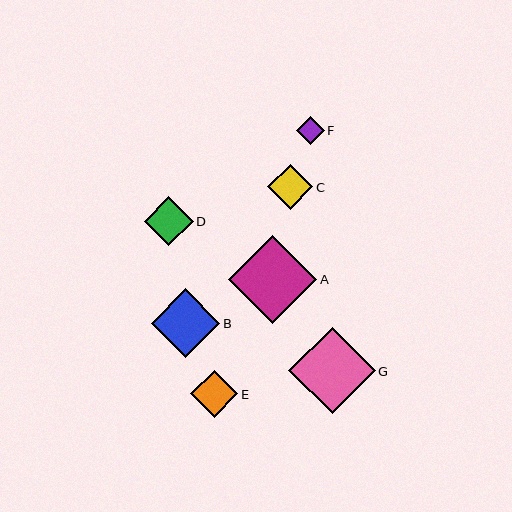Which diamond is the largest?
Diamond A is the largest with a size of approximately 88 pixels.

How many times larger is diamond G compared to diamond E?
Diamond G is approximately 1.8 times the size of diamond E.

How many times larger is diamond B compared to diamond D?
Diamond B is approximately 1.4 times the size of diamond D.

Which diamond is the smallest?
Diamond F is the smallest with a size of approximately 28 pixels.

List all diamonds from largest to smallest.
From largest to smallest: A, G, B, D, E, C, F.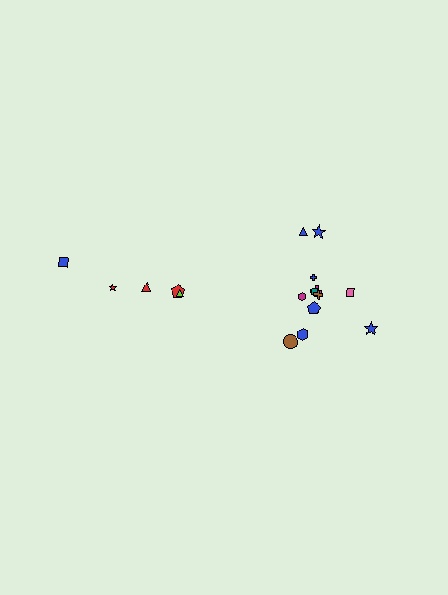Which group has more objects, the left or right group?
The right group.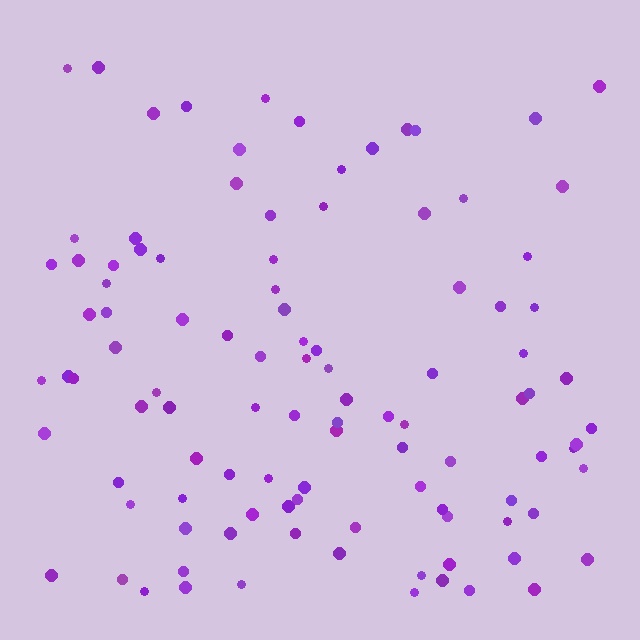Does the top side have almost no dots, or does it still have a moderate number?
Still a moderate number, just noticeably fewer than the bottom.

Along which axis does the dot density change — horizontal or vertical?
Vertical.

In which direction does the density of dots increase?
From top to bottom, with the bottom side densest.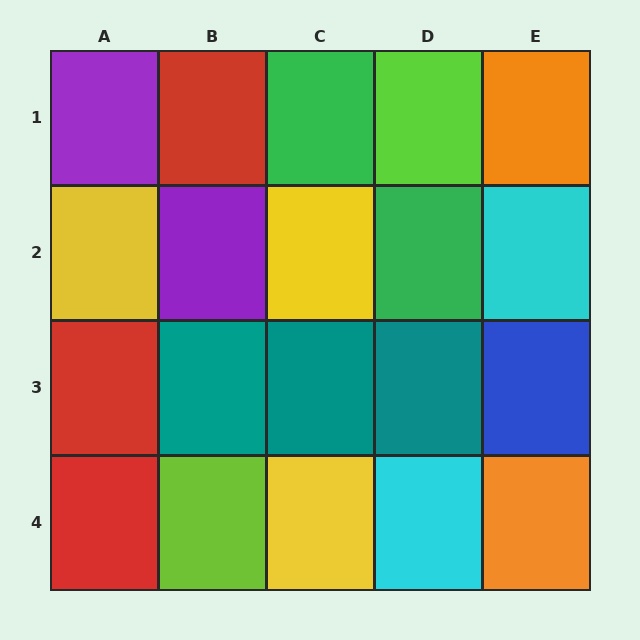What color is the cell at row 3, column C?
Teal.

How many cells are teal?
3 cells are teal.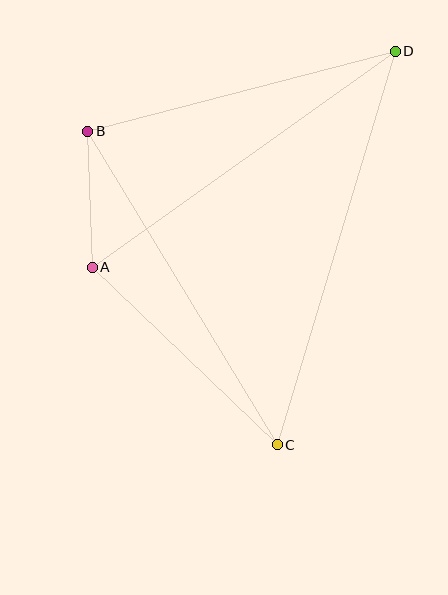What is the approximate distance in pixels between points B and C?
The distance between B and C is approximately 366 pixels.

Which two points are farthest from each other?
Points C and D are farthest from each other.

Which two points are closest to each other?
Points A and B are closest to each other.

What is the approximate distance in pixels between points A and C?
The distance between A and C is approximately 256 pixels.